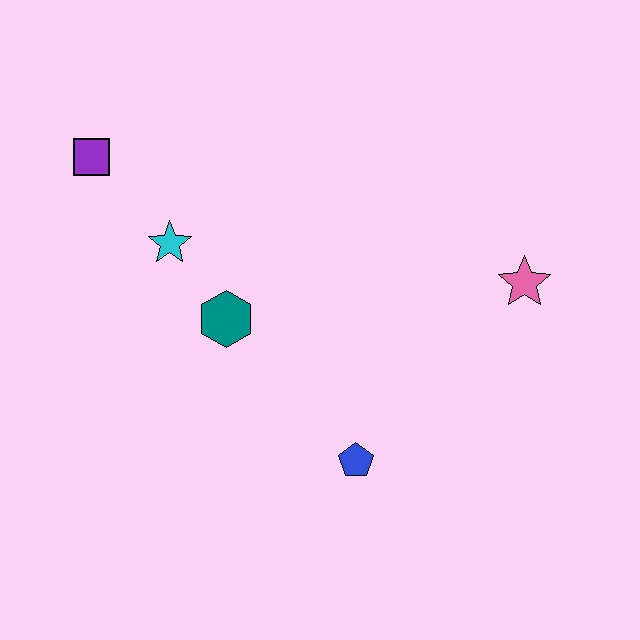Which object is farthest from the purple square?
The pink star is farthest from the purple square.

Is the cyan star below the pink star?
No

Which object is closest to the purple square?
The cyan star is closest to the purple square.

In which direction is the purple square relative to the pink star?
The purple square is to the left of the pink star.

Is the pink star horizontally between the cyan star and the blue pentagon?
No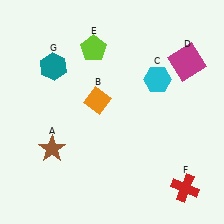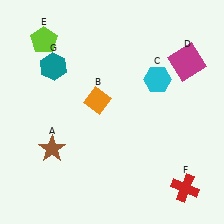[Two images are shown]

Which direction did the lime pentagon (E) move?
The lime pentagon (E) moved left.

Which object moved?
The lime pentagon (E) moved left.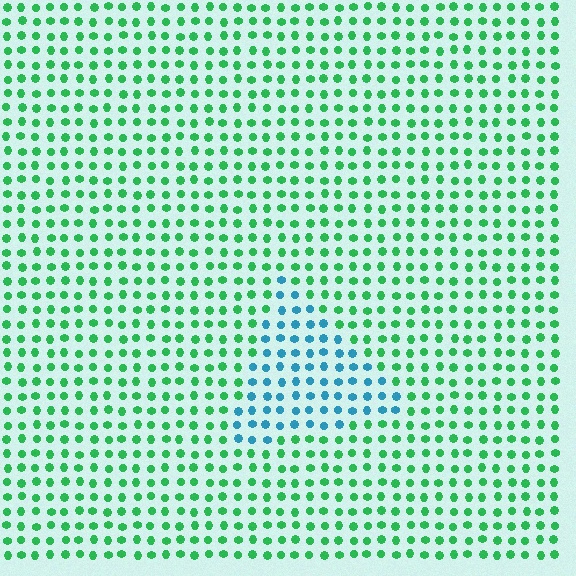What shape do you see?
I see a triangle.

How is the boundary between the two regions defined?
The boundary is defined purely by a slight shift in hue (about 57 degrees). Spacing, size, and orientation are identical on both sides.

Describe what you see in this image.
The image is filled with small green elements in a uniform arrangement. A triangle-shaped region is visible where the elements are tinted to a slightly different hue, forming a subtle color boundary.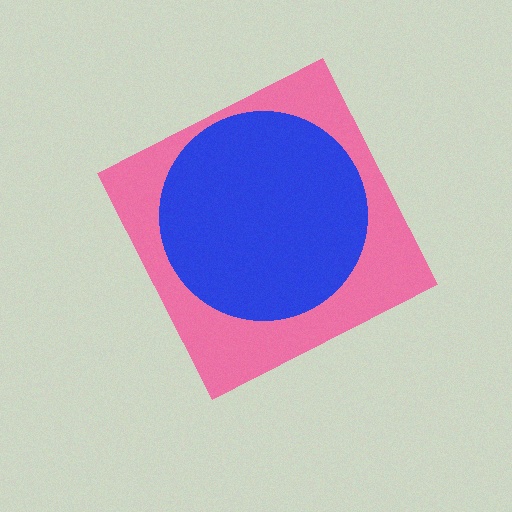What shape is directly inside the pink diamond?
The blue circle.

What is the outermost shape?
The pink diamond.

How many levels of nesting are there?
2.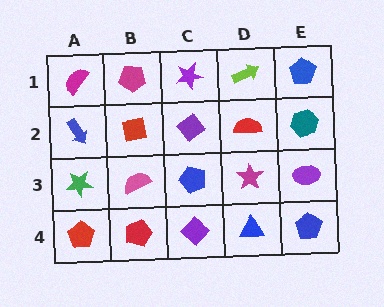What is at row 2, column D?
A red semicircle.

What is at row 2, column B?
A red square.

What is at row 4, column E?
A blue pentagon.